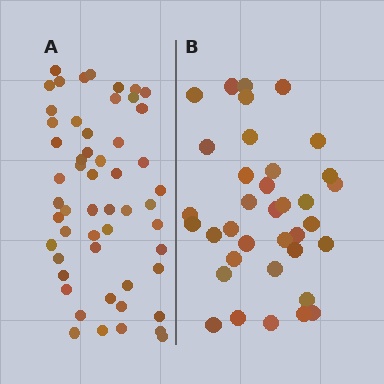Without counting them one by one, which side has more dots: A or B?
Region A (the left region) has more dots.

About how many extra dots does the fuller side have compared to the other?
Region A has approximately 20 more dots than region B.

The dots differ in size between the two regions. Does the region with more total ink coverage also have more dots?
No. Region B has more total ink coverage because its dots are larger, but region A actually contains more individual dots. Total area can be misleading — the number of items is what matters here.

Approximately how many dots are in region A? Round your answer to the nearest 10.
About 50 dots. (The exact count is 54, which rounds to 50.)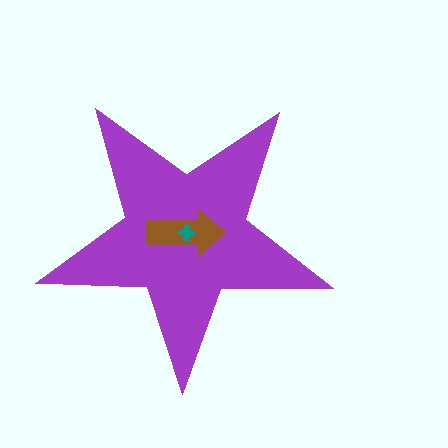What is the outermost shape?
The purple star.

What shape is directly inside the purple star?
The brown arrow.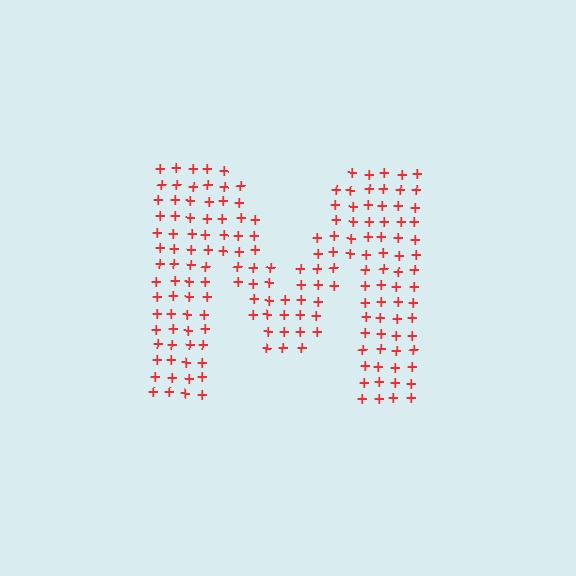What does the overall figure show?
The overall figure shows the letter M.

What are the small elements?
The small elements are plus signs.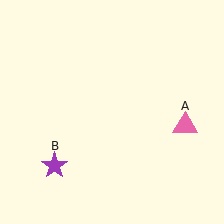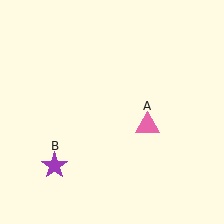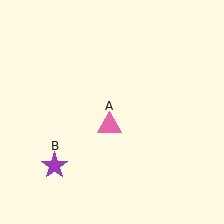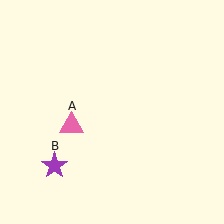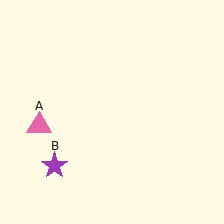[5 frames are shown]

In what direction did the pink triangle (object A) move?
The pink triangle (object A) moved left.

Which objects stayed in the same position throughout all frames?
Purple star (object B) remained stationary.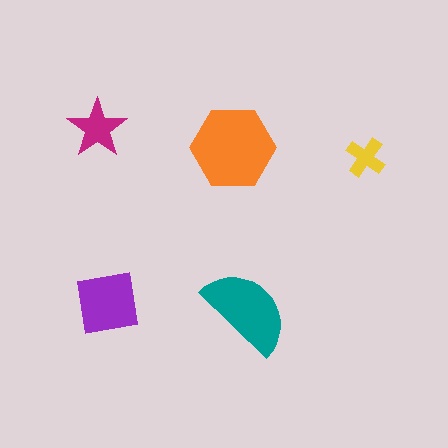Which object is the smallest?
The yellow cross.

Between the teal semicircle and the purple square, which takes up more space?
The teal semicircle.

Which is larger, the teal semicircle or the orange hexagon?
The orange hexagon.